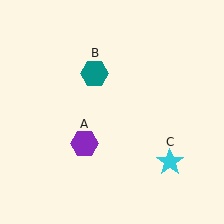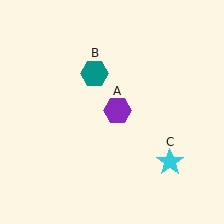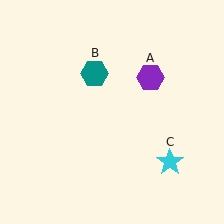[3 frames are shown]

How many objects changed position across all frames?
1 object changed position: purple hexagon (object A).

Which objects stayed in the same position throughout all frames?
Teal hexagon (object B) and cyan star (object C) remained stationary.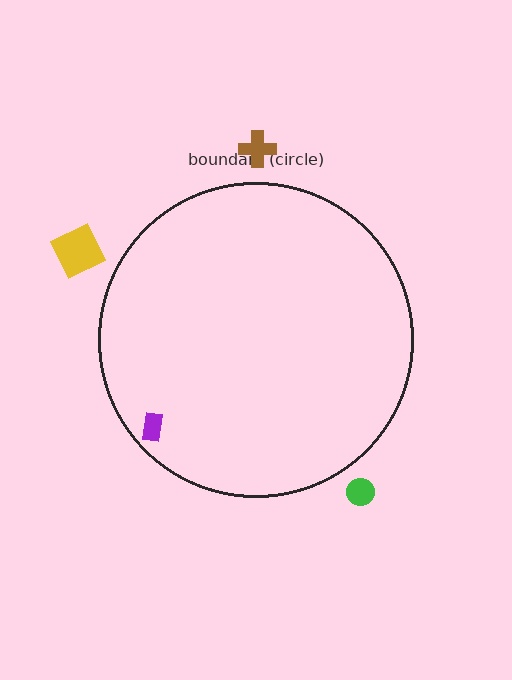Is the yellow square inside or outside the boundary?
Outside.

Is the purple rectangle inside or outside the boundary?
Inside.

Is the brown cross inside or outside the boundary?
Outside.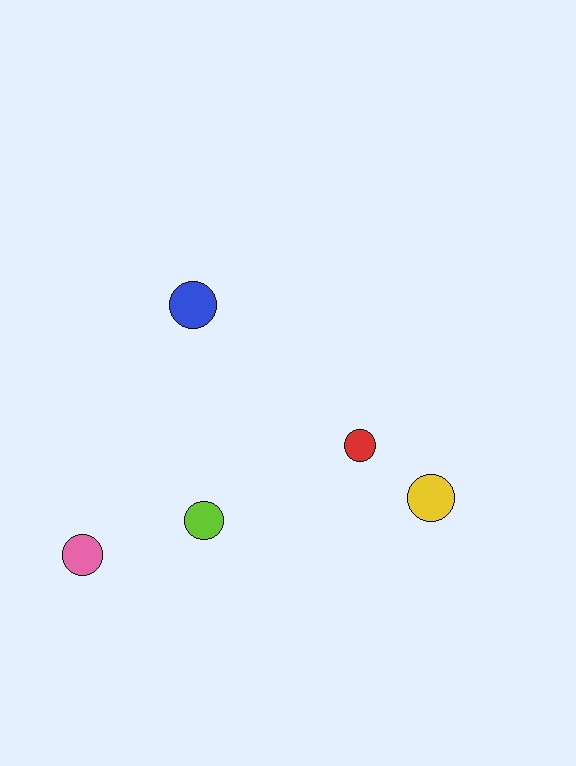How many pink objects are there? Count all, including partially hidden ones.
There is 1 pink object.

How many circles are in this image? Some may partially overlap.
There are 5 circles.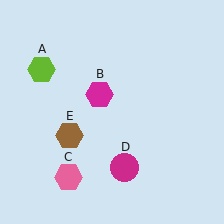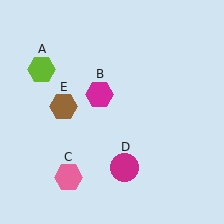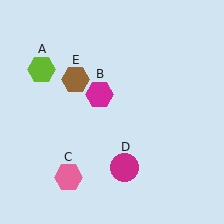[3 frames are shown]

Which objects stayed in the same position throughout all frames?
Lime hexagon (object A) and magenta hexagon (object B) and pink hexagon (object C) and magenta circle (object D) remained stationary.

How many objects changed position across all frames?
1 object changed position: brown hexagon (object E).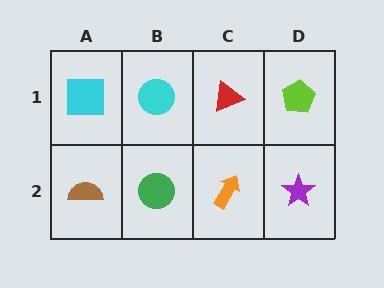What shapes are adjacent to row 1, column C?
An orange arrow (row 2, column C), a cyan circle (row 1, column B), a lime pentagon (row 1, column D).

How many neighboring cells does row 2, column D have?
2.